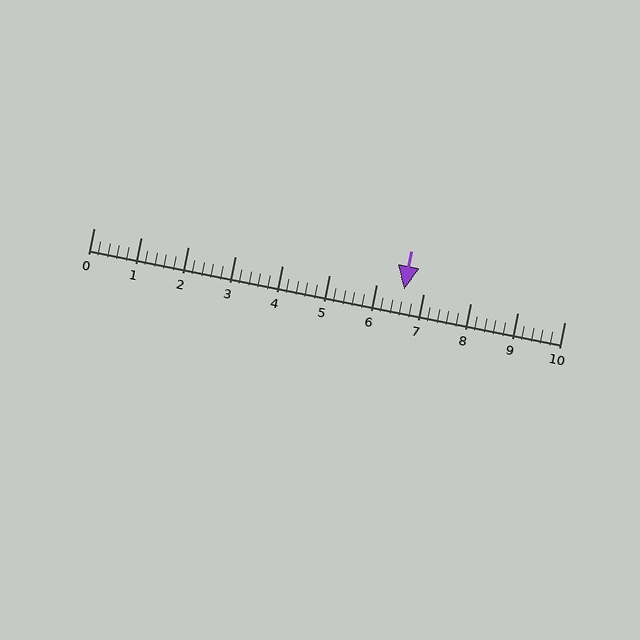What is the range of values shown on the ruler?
The ruler shows values from 0 to 10.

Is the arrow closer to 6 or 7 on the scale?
The arrow is closer to 7.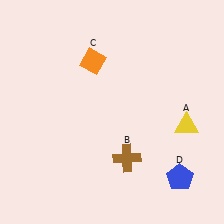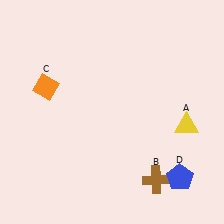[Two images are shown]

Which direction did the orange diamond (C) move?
The orange diamond (C) moved left.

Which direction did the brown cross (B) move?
The brown cross (B) moved right.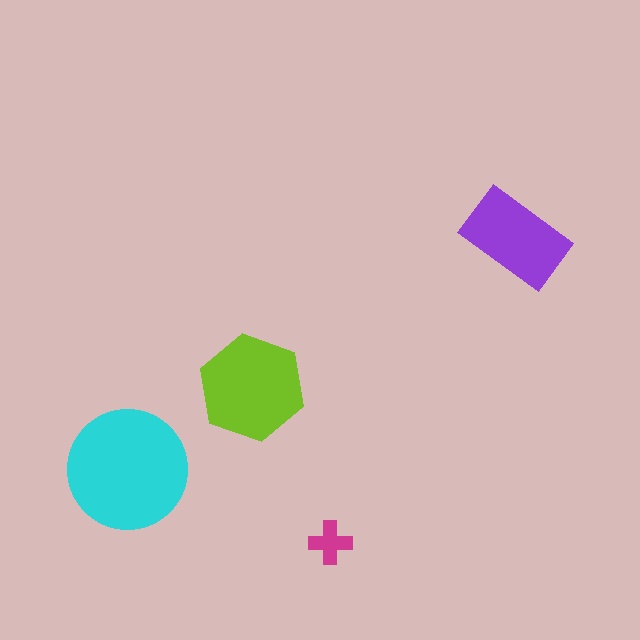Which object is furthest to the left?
The cyan circle is leftmost.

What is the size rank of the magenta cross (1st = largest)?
4th.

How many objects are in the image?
There are 4 objects in the image.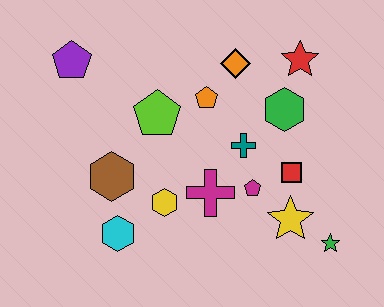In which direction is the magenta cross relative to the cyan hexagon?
The magenta cross is to the right of the cyan hexagon.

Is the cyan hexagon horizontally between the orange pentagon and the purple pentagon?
Yes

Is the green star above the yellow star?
No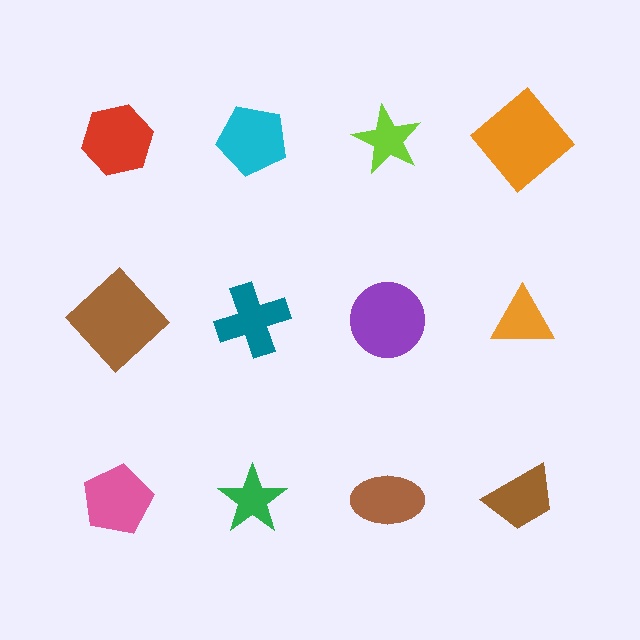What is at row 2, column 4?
An orange triangle.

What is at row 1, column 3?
A lime star.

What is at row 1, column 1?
A red hexagon.